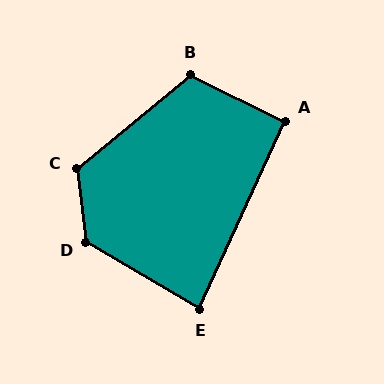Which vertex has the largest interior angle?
D, at approximately 127 degrees.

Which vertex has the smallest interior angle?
E, at approximately 84 degrees.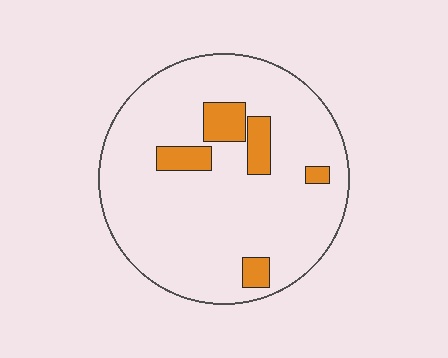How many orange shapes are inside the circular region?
5.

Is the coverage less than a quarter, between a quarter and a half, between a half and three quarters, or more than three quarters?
Less than a quarter.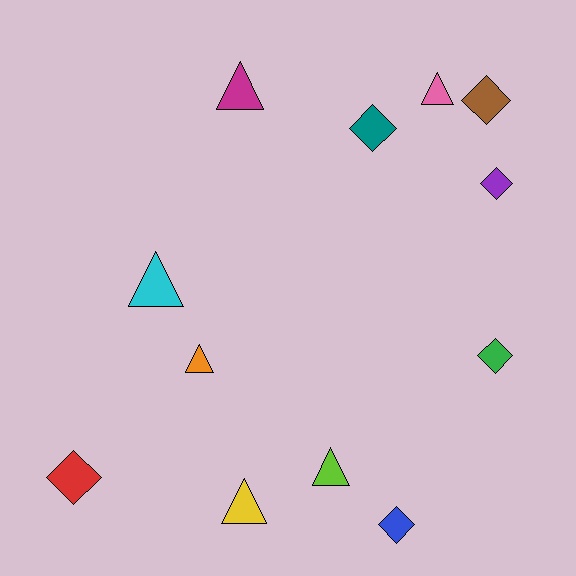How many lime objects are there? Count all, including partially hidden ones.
There is 1 lime object.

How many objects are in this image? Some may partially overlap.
There are 12 objects.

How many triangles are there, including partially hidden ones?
There are 6 triangles.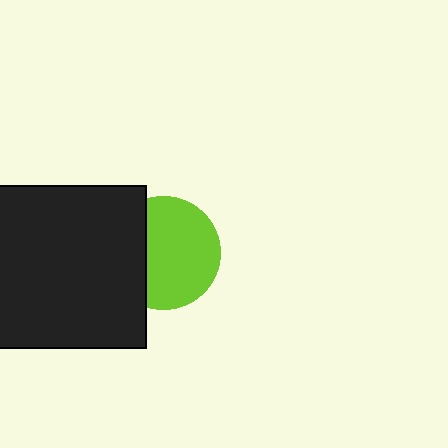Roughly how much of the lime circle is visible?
Most of it is visible (roughly 68%).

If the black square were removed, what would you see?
You would see the complete lime circle.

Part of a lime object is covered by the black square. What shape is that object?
It is a circle.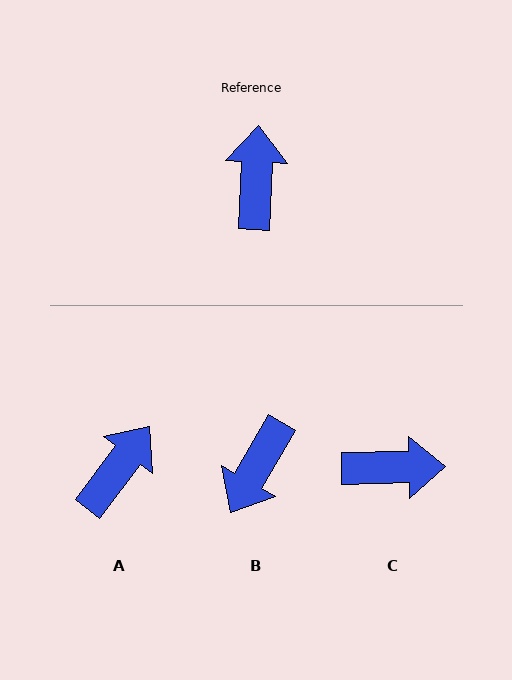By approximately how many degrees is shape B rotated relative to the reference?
Approximately 153 degrees counter-clockwise.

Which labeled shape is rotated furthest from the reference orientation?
B, about 153 degrees away.